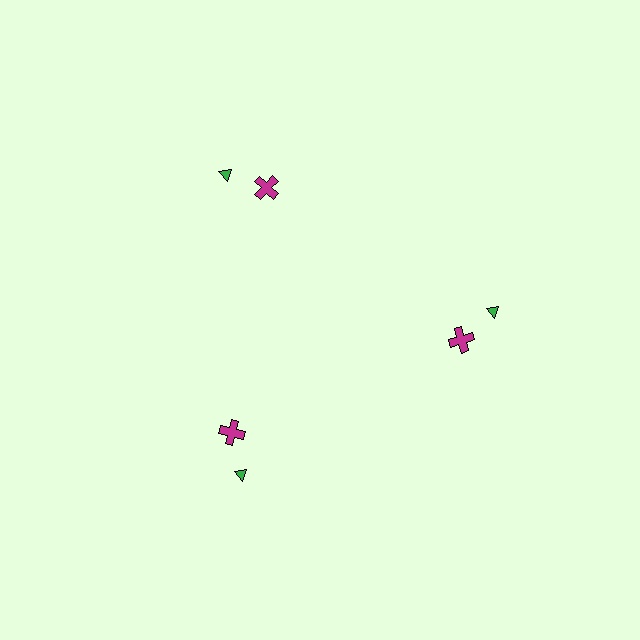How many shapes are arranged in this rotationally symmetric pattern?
There are 6 shapes, arranged in 3 groups of 2.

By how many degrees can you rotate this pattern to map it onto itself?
The pattern maps onto itself every 120 degrees of rotation.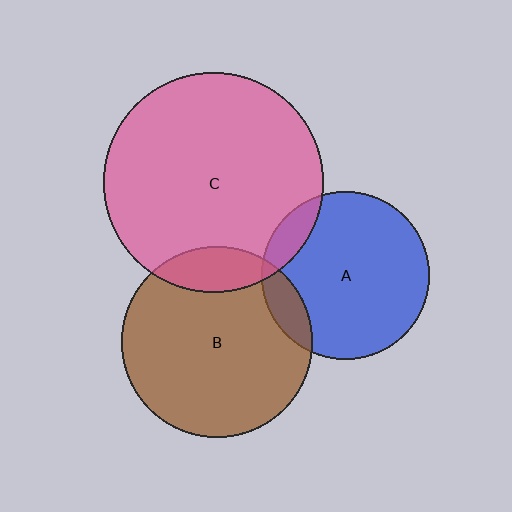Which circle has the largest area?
Circle C (pink).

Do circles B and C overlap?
Yes.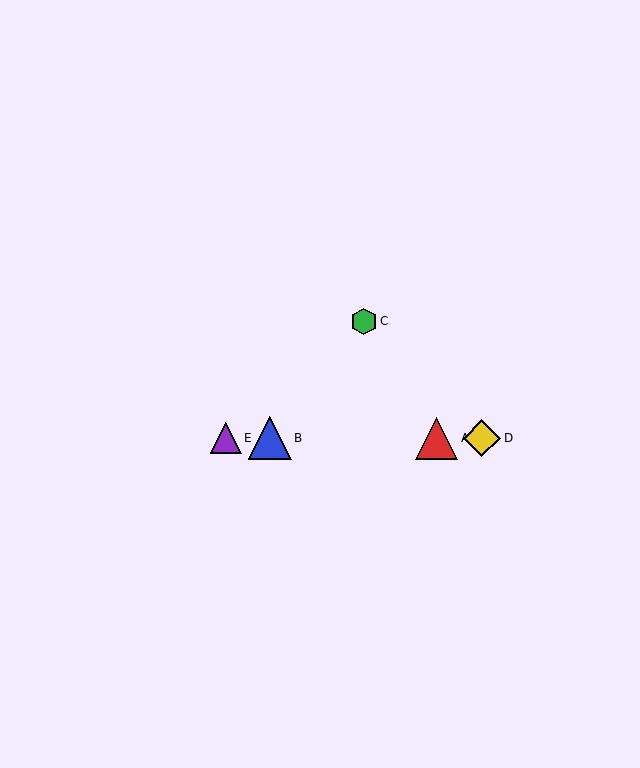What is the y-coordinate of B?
Object B is at y≈438.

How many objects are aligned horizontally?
4 objects (A, B, D, E) are aligned horizontally.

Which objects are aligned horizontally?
Objects A, B, D, E are aligned horizontally.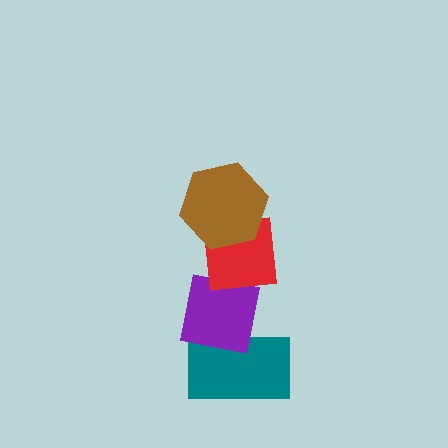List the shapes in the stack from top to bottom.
From top to bottom: the brown hexagon, the red square, the purple square, the teal rectangle.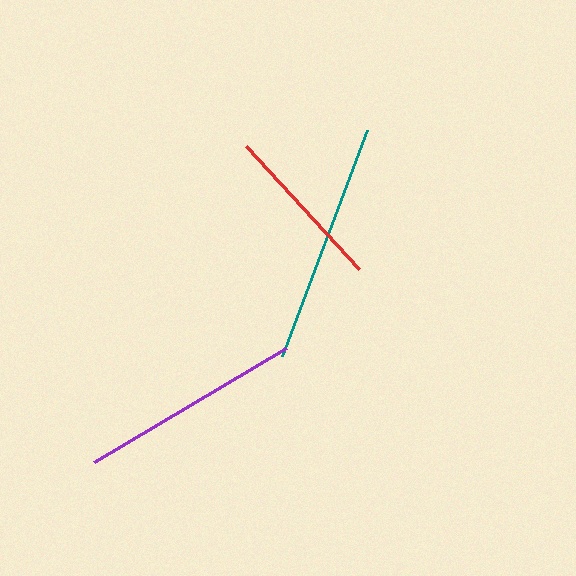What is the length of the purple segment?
The purple segment is approximately 223 pixels long.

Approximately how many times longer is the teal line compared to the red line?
The teal line is approximately 1.4 times the length of the red line.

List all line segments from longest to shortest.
From longest to shortest: teal, purple, red.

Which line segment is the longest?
The teal line is the longest at approximately 241 pixels.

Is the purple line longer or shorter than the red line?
The purple line is longer than the red line.